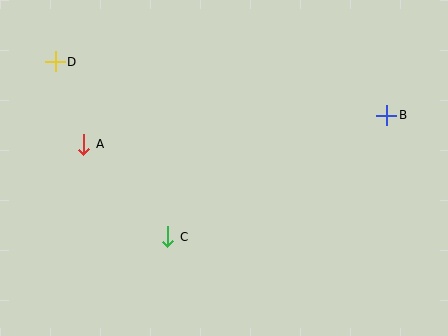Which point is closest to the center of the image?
Point C at (168, 237) is closest to the center.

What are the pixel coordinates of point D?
Point D is at (55, 62).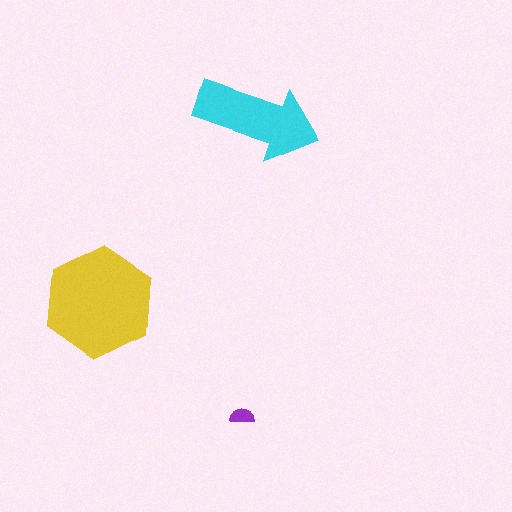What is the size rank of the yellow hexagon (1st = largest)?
1st.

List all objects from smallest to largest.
The purple semicircle, the cyan arrow, the yellow hexagon.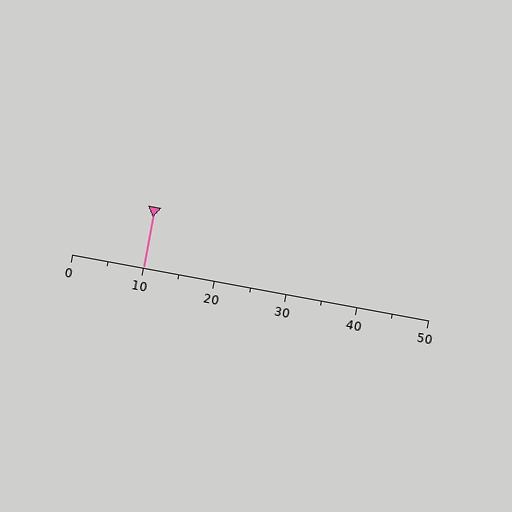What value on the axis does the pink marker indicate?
The marker indicates approximately 10.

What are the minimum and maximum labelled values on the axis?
The axis runs from 0 to 50.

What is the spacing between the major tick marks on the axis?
The major ticks are spaced 10 apart.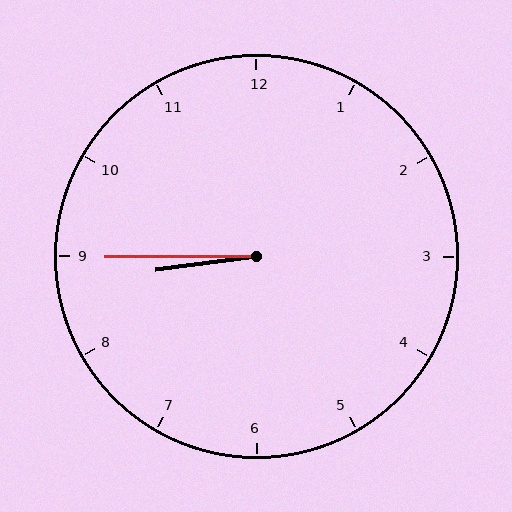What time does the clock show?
8:45.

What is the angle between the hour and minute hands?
Approximately 8 degrees.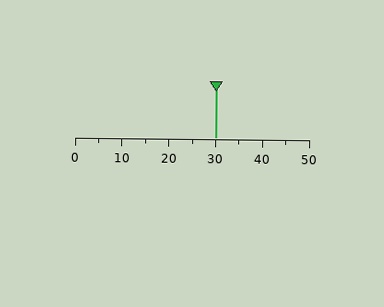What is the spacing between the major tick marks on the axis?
The major ticks are spaced 10 apart.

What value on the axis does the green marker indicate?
The marker indicates approximately 30.